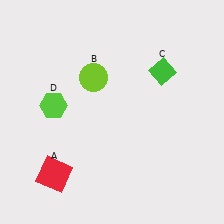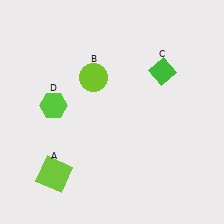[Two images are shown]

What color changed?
The square (A) changed from red in Image 1 to lime in Image 2.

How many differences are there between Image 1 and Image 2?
There is 1 difference between the two images.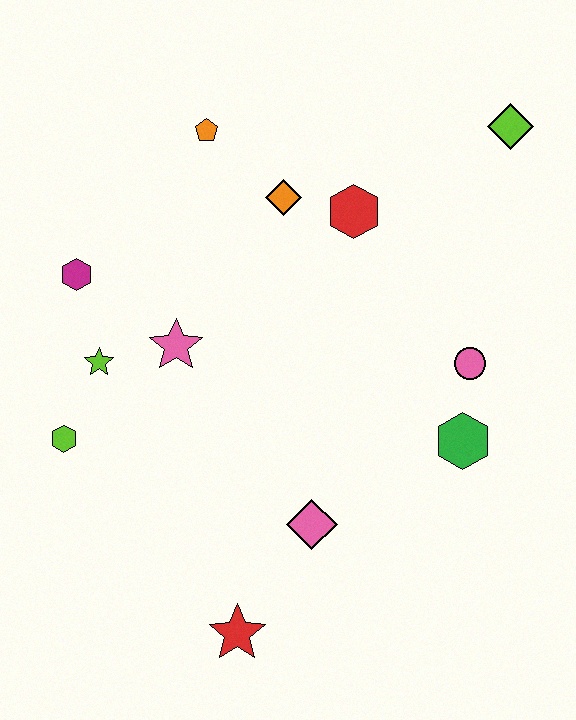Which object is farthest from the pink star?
The lime diamond is farthest from the pink star.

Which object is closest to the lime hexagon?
The lime star is closest to the lime hexagon.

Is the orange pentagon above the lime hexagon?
Yes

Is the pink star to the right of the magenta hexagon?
Yes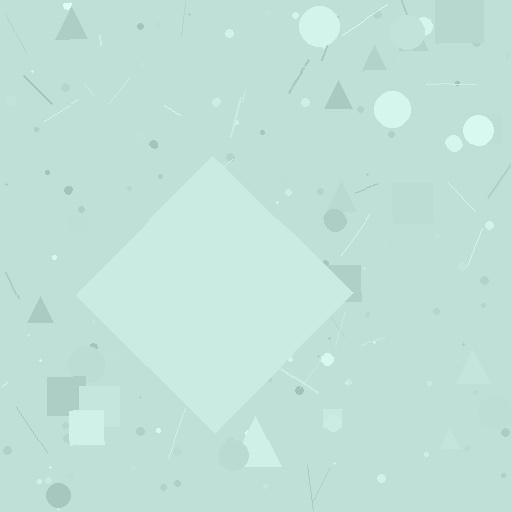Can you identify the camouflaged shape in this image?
The camouflaged shape is a diamond.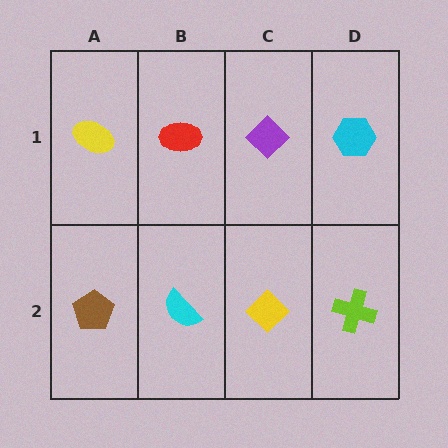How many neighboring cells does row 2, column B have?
3.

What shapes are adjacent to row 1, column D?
A lime cross (row 2, column D), a purple diamond (row 1, column C).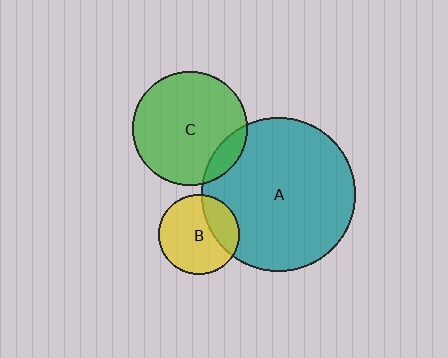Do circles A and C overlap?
Yes.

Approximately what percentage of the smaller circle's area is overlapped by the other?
Approximately 10%.